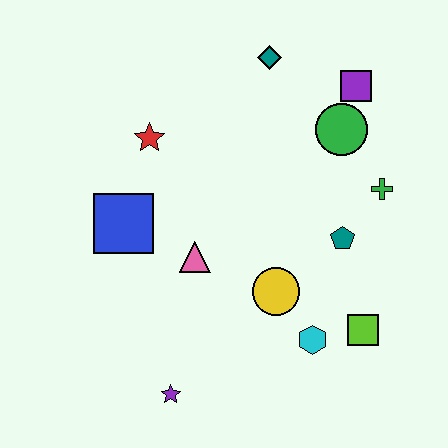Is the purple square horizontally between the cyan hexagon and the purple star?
No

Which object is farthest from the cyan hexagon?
The teal diamond is farthest from the cyan hexagon.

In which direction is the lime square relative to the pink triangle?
The lime square is to the right of the pink triangle.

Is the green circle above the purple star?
Yes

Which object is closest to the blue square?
The pink triangle is closest to the blue square.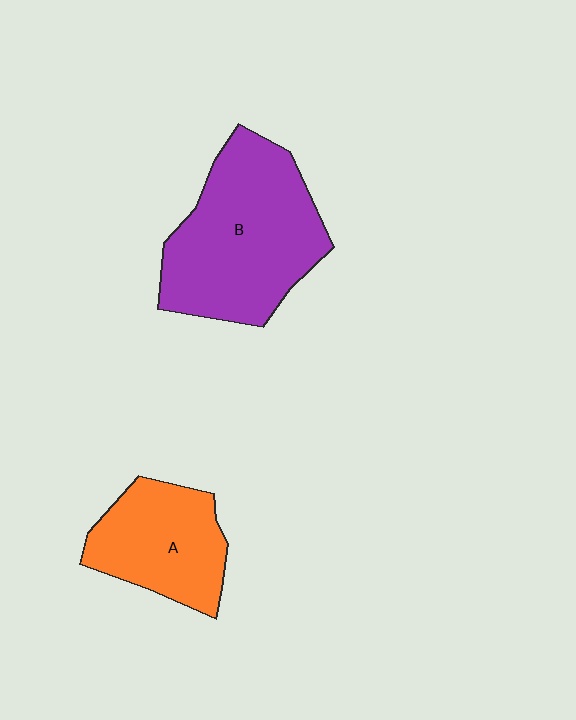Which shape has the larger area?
Shape B (purple).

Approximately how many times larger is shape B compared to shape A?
Approximately 1.6 times.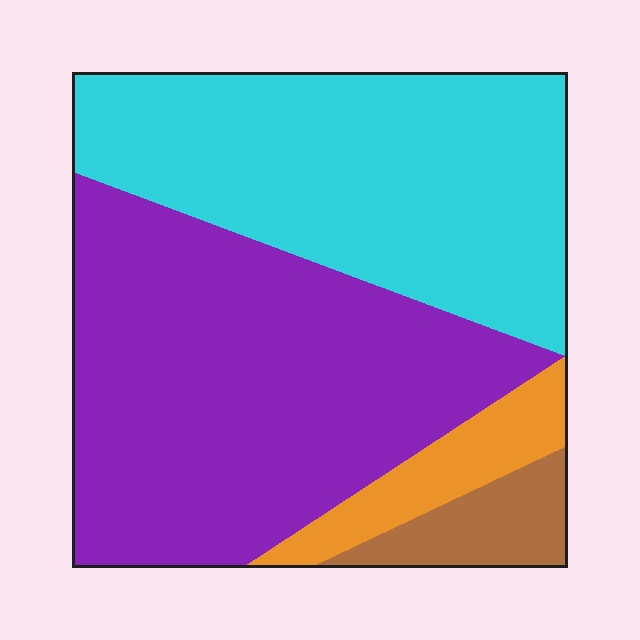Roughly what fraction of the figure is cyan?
Cyan takes up about two fifths (2/5) of the figure.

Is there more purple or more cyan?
Purple.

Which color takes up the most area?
Purple, at roughly 45%.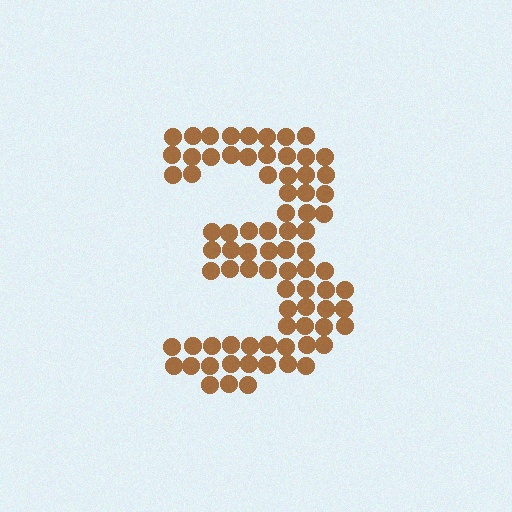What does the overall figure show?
The overall figure shows the digit 3.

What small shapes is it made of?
It is made of small circles.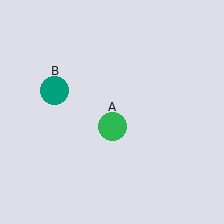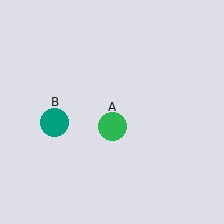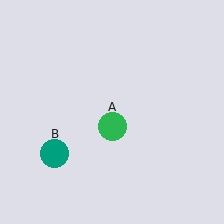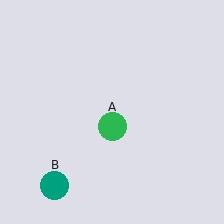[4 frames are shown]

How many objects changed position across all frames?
1 object changed position: teal circle (object B).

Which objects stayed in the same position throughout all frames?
Green circle (object A) remained stationary.